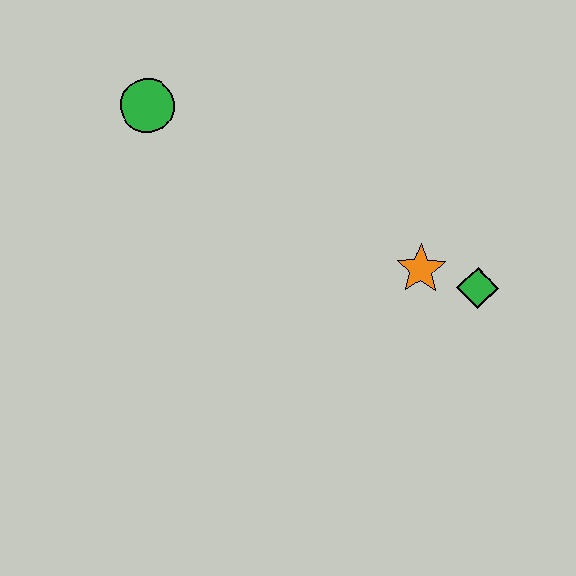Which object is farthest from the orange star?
The green circle is farthest from the orange star.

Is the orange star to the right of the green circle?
Yes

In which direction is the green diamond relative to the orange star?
The green diamond is to the right of the orange star.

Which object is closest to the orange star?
The green diamond is closest to the orange star.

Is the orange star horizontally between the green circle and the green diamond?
Yes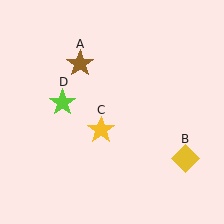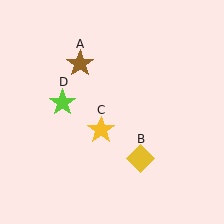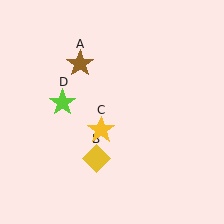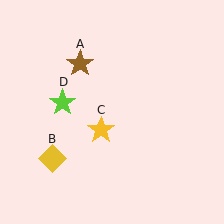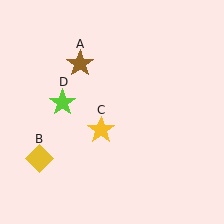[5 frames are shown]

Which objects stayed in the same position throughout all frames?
Brown star (object A) and yellow star (object C) and lime star (object D) remained stationary.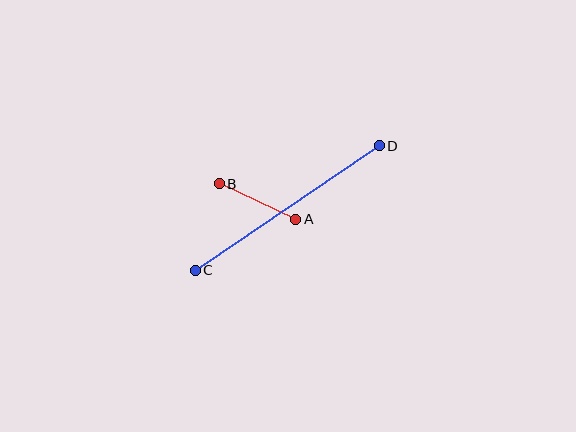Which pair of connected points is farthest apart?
Points C and D are farthest apart.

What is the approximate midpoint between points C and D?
The midpoint is at approximately (287, 208) pixels.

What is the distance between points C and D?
The distance is approximately 222 pixels.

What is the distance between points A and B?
The distance is approximately 84 pixels.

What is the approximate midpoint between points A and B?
The midpoint is at approximately (258, 202) pixels.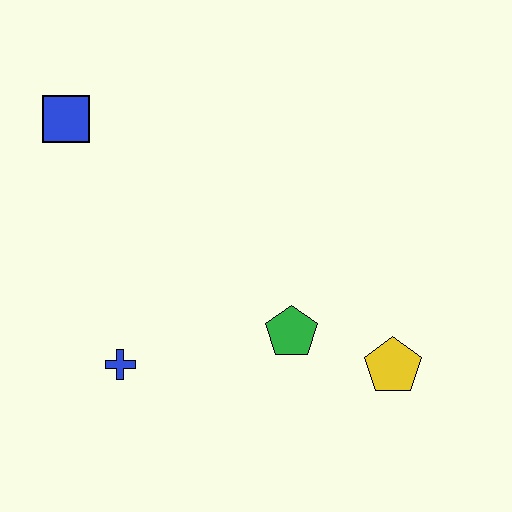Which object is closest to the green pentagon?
The yellow pentagon is closest to the green pentagon.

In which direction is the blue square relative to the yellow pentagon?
The blue square is to the left of the yellow pentagon.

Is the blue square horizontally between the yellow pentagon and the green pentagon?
No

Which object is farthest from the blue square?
The yellow pentagon is farthest from the blue square.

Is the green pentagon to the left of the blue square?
No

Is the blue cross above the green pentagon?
No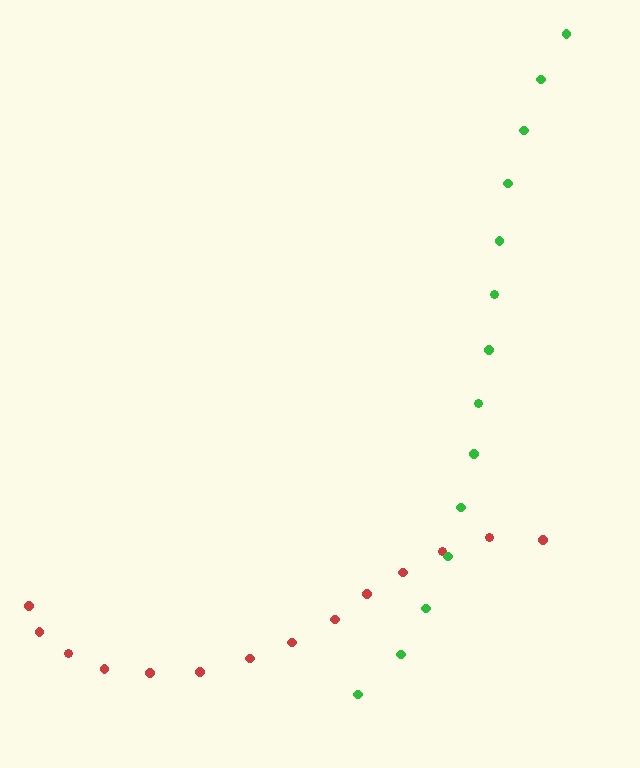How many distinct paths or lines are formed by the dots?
There are 2 distinct paths.